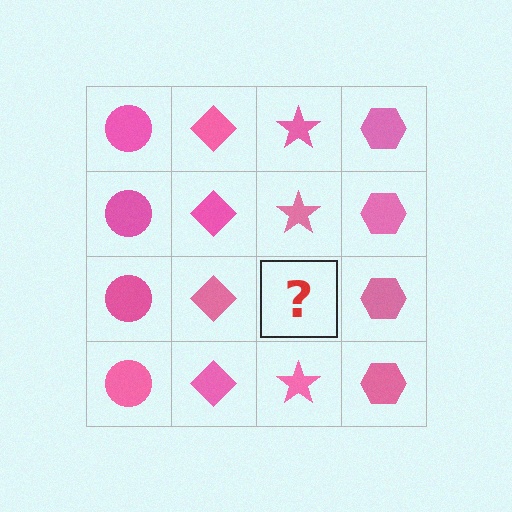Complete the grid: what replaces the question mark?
The question mark should be replaced with a pink star.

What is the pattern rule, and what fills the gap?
The rule is that each column has a consistent shape. The gap should be filled with a pink star.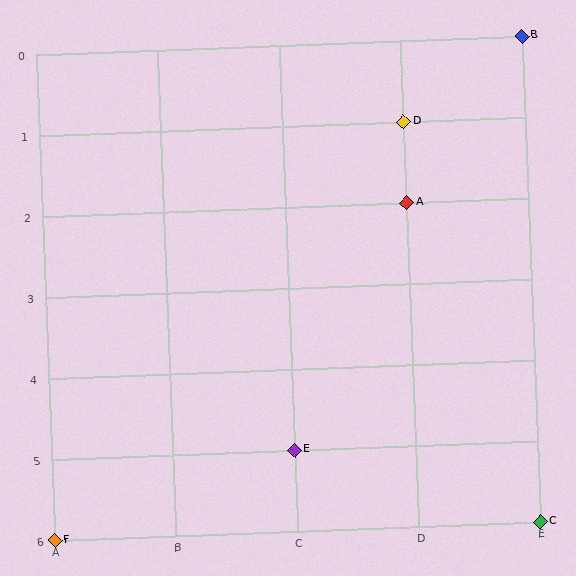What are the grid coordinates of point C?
Point C is at grid coordinates (E, 6).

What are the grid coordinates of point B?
Point B is at grid coordinates (E, 0).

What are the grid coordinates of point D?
Point D is at grid coordinates (D, 1).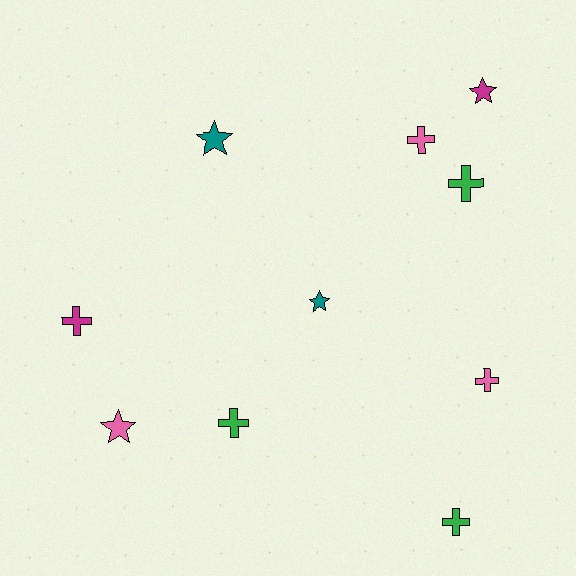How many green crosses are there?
There are 3 green crosses.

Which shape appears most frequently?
Cross, with 6 objects.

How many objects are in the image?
There are 10 objects.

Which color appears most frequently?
Green, with 3 objects.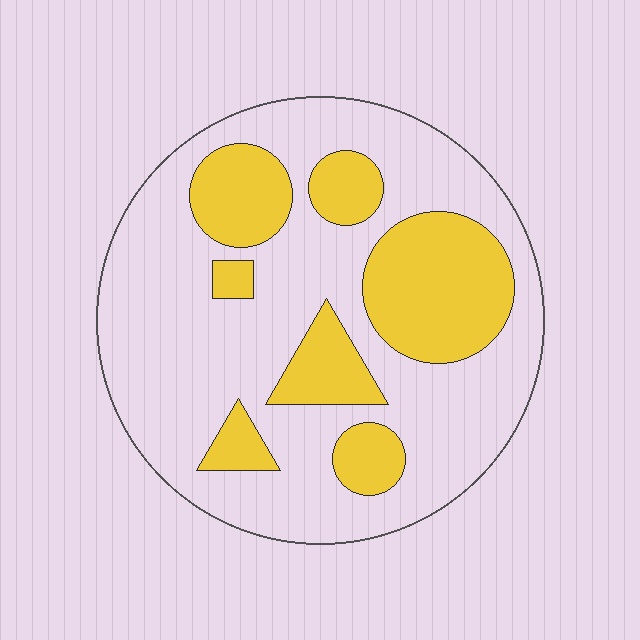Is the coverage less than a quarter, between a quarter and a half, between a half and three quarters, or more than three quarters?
Between a quarter and a half.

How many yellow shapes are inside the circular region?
7.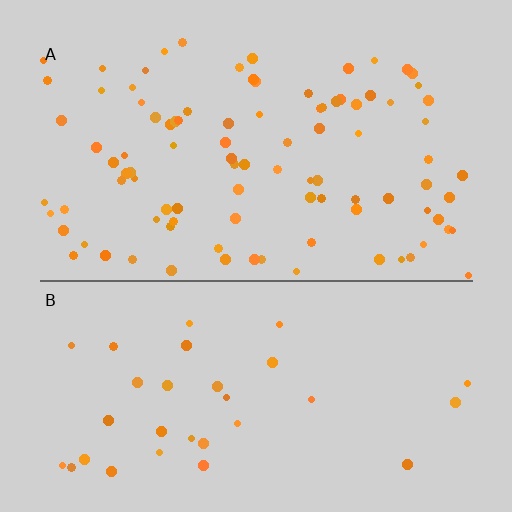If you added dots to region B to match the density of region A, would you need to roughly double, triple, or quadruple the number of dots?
Approximately triple.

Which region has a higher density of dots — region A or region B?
A (the top).